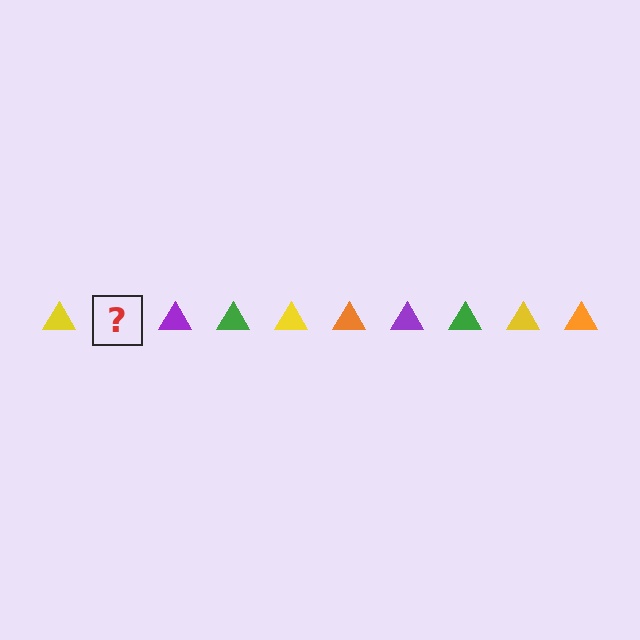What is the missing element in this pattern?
The missing element is an orange triangle.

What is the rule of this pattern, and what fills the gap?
The rule is that the pattern cycles through yellow, orange, purple, green triangles. The gap should be filled with an orange triangle.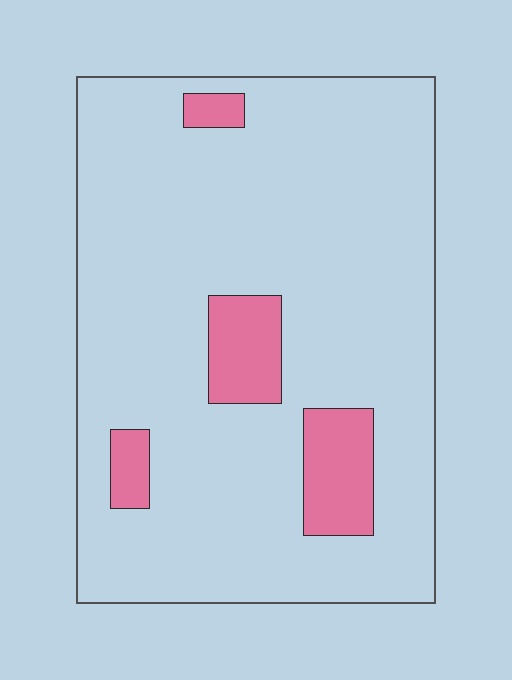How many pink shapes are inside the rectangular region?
4.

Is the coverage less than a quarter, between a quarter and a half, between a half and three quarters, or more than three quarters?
Less than a quarter.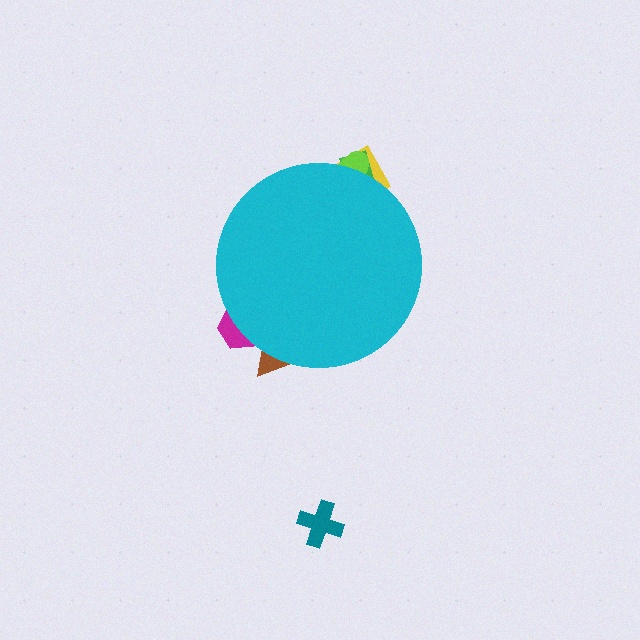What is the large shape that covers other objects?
A cyan circle.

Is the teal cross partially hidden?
No, the teal cross is fully visible.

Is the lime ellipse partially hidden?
Yes, the lime ellipse is partially hidden behind the cyan circle.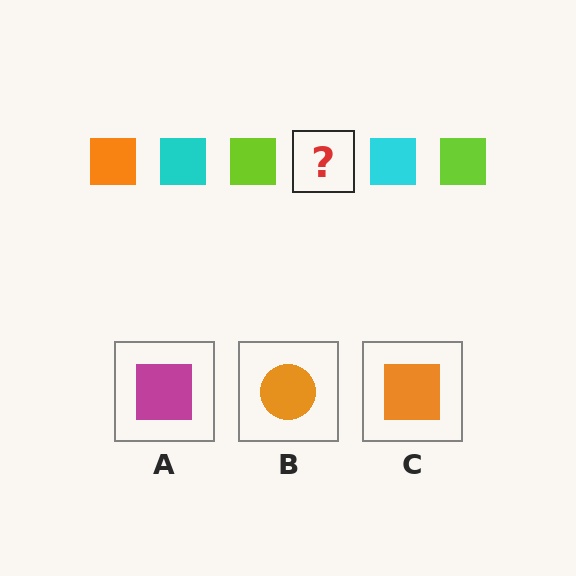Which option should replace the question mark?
Option C.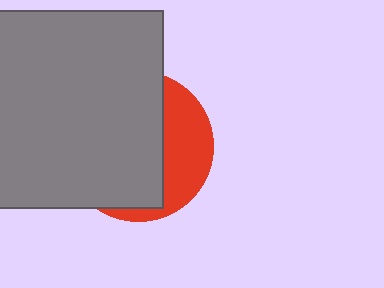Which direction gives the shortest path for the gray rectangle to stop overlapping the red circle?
Moving left gives the shortest separation.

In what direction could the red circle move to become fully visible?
The red circle could move right. That would shift it out from behind the gray rectangle entirely.